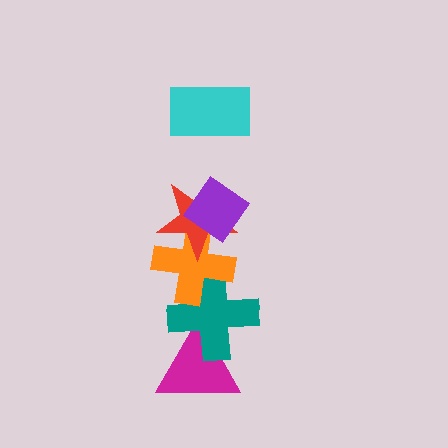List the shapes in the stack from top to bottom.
From top to bottom: the cyan rectangle, the purple diamond, the red star, the orange cross, the teal cross, the magenta triangle.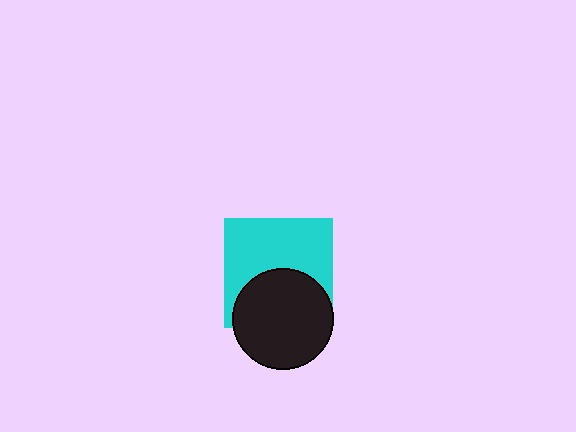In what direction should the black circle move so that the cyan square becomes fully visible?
The black circle should move down. That is the shortest direction to clear the overlap and leave the cyan square fully visible.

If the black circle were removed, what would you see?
You would see the complete cyan square.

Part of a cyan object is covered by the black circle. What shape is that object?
It is a square.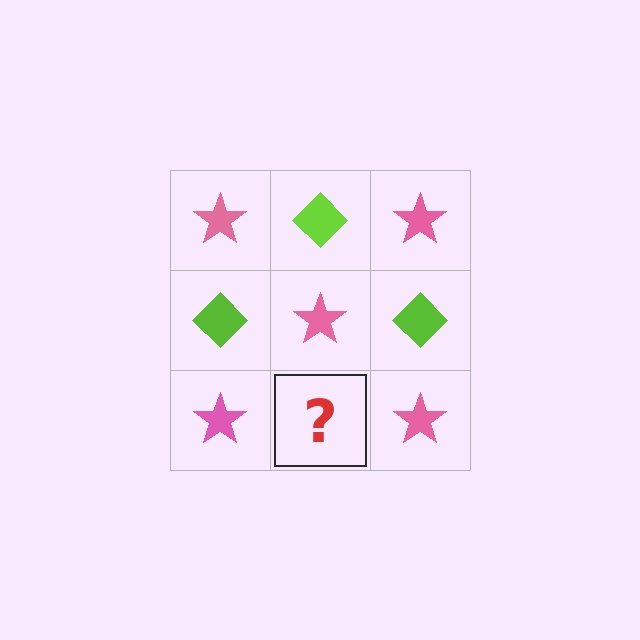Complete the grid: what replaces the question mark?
The question mark should be replaced with a lime diamond.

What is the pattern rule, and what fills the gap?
The rule is that it alternates pink star and lime diamond in a checkerboard pattern. The gap should be filled with a lime diamond.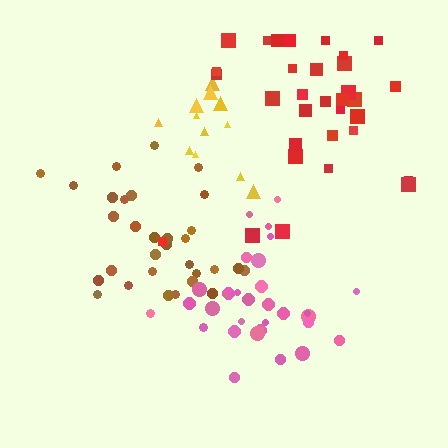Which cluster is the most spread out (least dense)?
Red.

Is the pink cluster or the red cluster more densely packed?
Pink.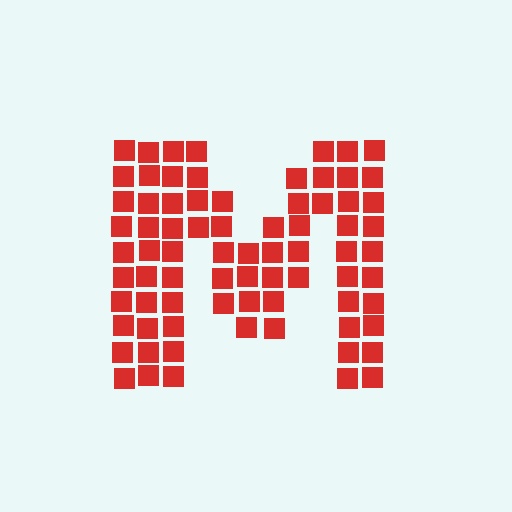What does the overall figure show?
The overall figure shows the letter M.